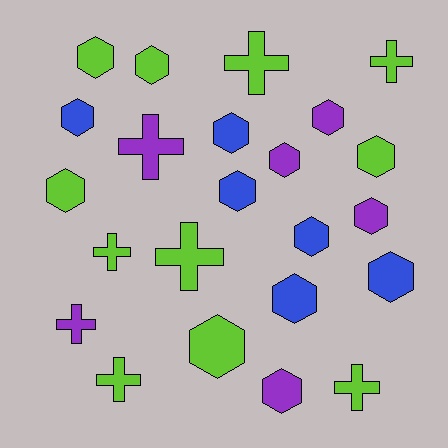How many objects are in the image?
There are 23 objects.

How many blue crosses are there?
There are no blue crosses.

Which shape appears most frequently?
Hexagon, with 15 objects.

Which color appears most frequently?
Lime, with 11 objects.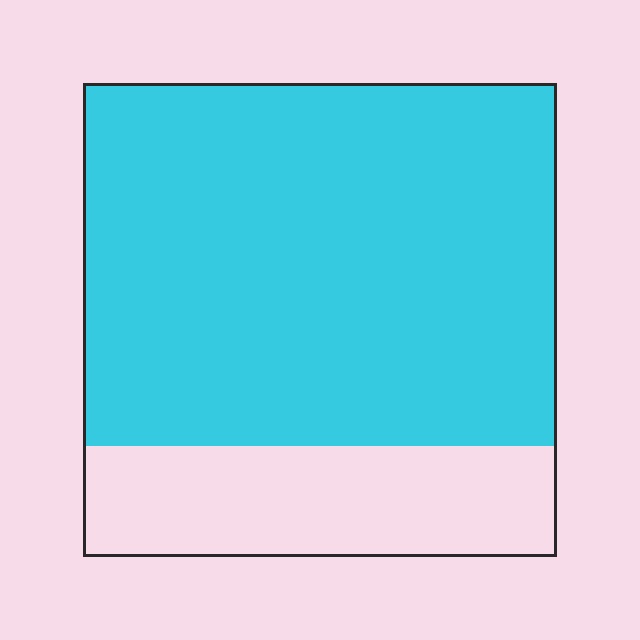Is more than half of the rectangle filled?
Yes.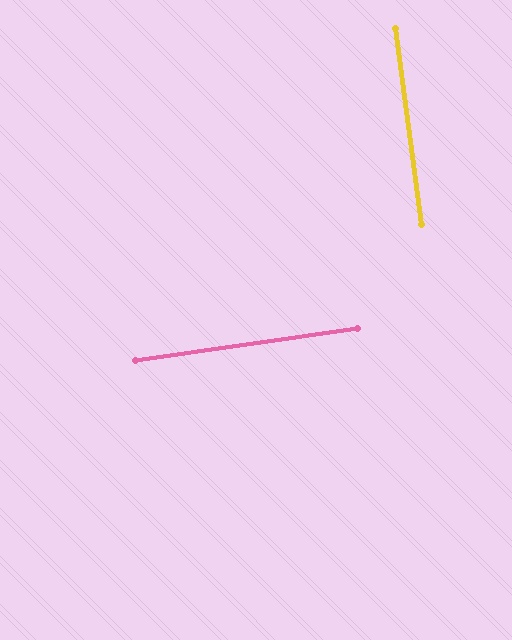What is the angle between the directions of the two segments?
Approximately 89 degrees.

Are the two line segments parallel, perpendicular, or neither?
Perpendicular — they meet at approximately 89°.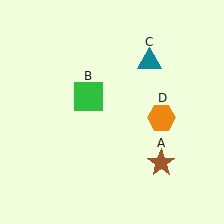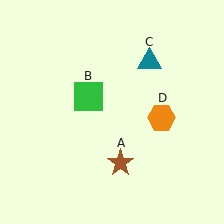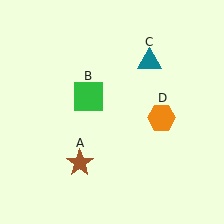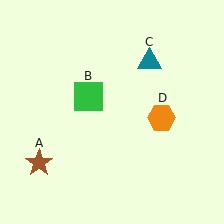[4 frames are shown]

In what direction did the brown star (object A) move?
The brown star (object A) moved left.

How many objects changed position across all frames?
1 object changed position: brown star (object A).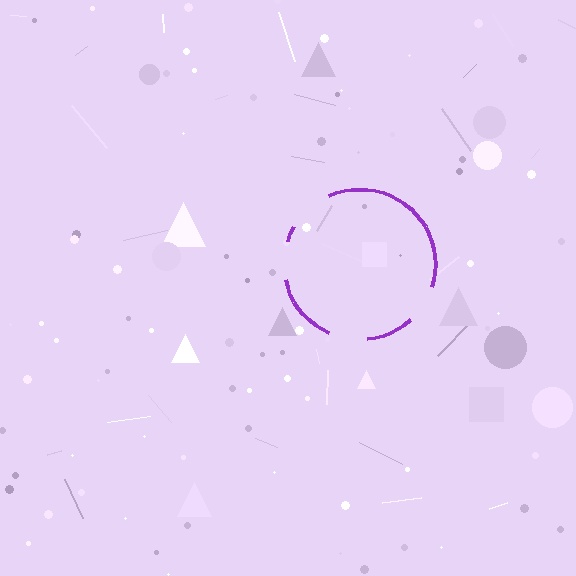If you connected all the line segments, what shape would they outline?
They would outline a circle.